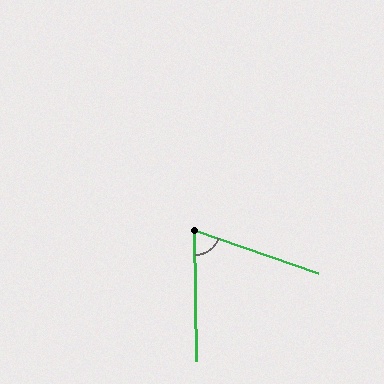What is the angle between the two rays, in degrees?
Approximately 70 degrees.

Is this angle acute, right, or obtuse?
It is acute.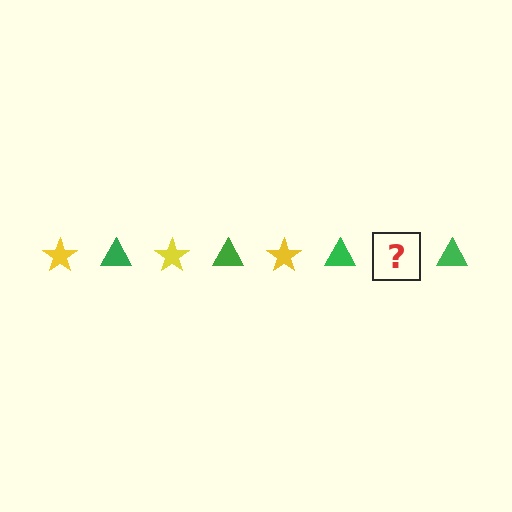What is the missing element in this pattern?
The missing element is a yellow star.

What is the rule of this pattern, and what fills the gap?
The rule is that the pattern alternates between yellow star and green triangle. The gap should be filled with a yellow star.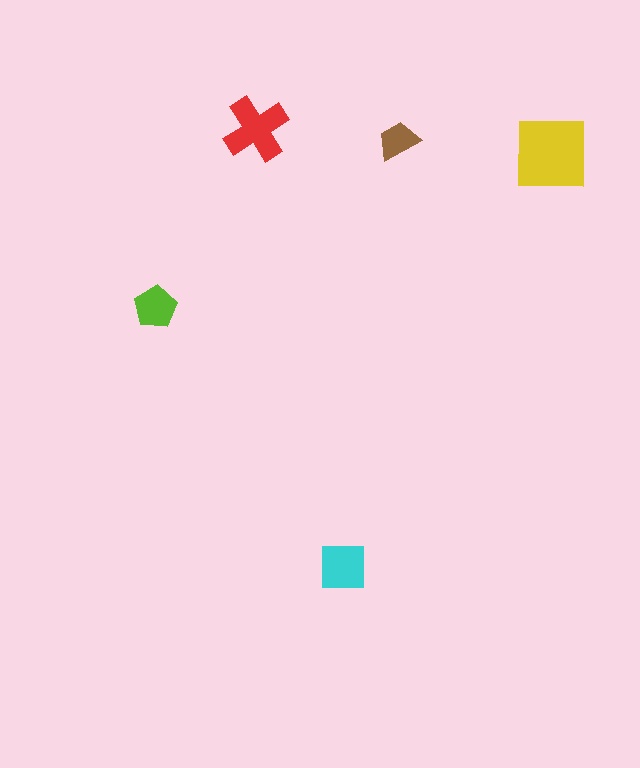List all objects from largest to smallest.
The yellow square, the red cross, the cyan square, the lime pentagon, the brown trapezoid.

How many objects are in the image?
There are 5 objects in the image.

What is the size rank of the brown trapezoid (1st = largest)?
5th.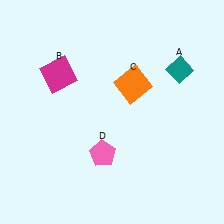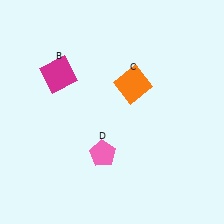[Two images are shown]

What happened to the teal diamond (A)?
The teal diamond (A) was removed in Image 2. It was in the top-right area of Image 1.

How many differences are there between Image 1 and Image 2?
There is 1 difference between the two images.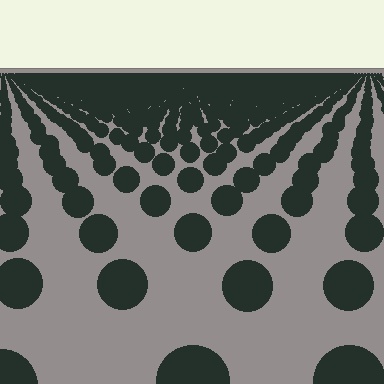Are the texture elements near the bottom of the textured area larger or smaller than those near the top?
Larger. Near the bottom, elements are closer to the viewer and appear at a bigger on-screen size.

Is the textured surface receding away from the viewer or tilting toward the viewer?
The surface is receding away from the viewer. Texture elements get smaller and denser toward the top.